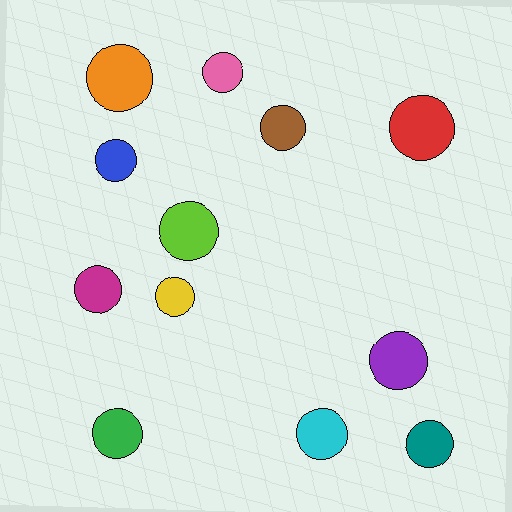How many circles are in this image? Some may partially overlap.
There are 12 circles.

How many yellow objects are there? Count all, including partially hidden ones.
There is 1 yellow object.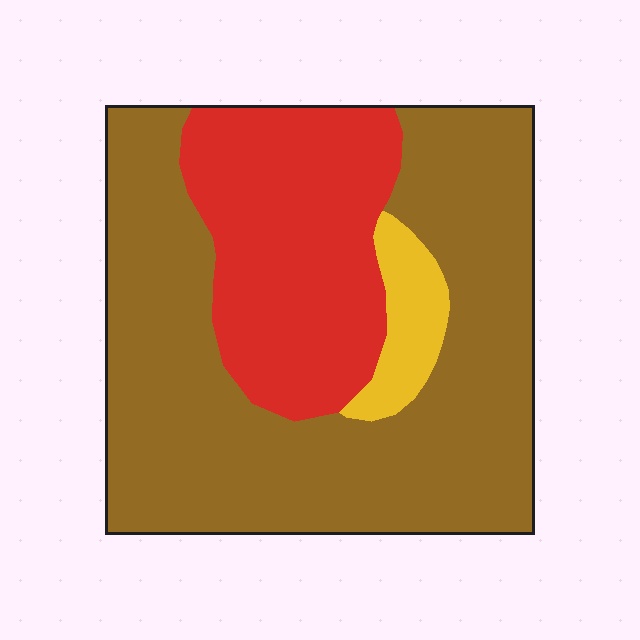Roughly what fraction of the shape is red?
Red covers about 30% of the shape.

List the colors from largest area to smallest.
From largest to smallest: brown, red, yellow.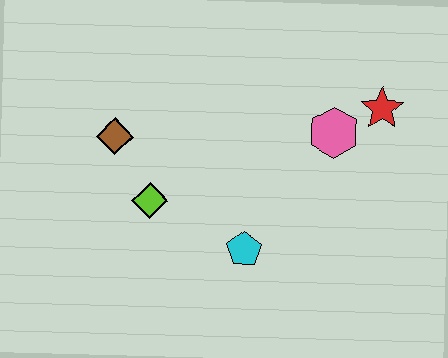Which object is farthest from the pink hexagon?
The brown diamond is farthest from the pink hexagon.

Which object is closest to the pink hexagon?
The red star is closest to the pink hexagon.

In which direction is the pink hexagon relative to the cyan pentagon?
The pink hexagon is above the cyan pentagon.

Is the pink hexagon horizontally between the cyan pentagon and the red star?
Yes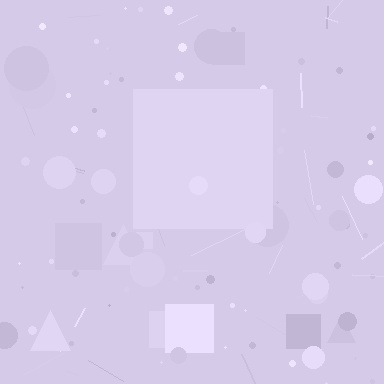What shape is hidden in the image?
A square is hidden in the image.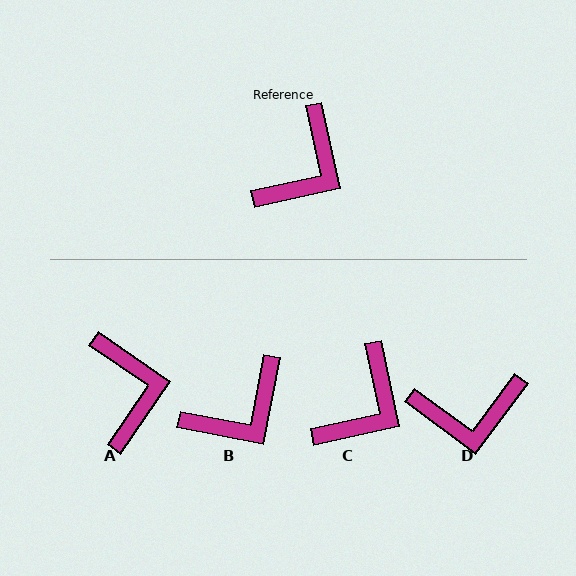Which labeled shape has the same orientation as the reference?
C.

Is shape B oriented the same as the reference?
No, it is off by about 23 degrees.